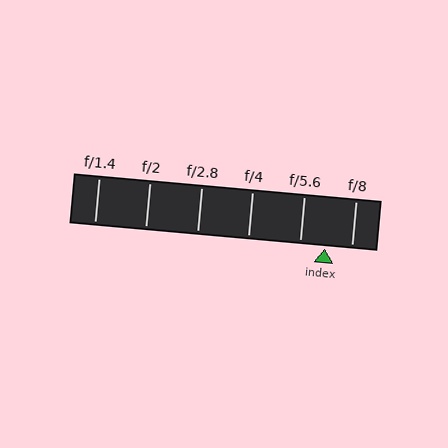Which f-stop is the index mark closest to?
The index mark is closest to f/5.6.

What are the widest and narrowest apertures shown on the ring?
The widest aperture shown is f/1.4 and the narrowest is f/8.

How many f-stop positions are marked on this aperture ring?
There are 6 f-stop positions marked.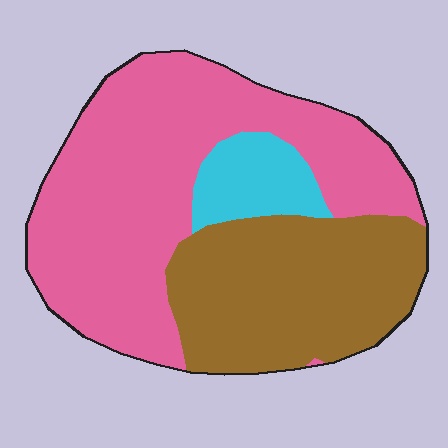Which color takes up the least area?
Cyan, at roughly 10%.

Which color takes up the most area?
Pink, at roughly 55%.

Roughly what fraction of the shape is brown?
Brown takes up between a quarter and a half of the shape.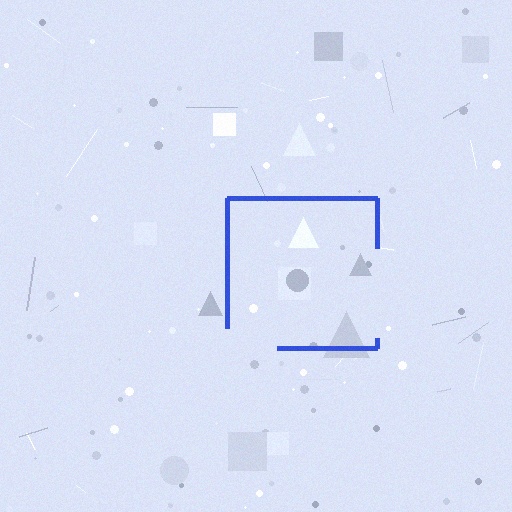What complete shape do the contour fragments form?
The contour fragments form a square.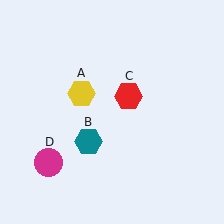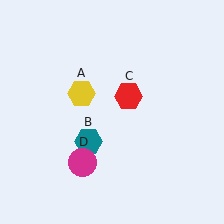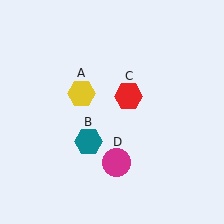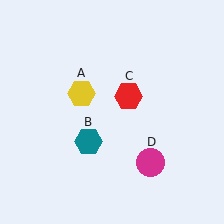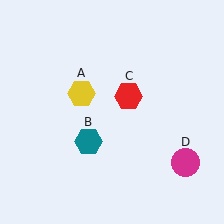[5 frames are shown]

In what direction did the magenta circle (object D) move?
The magenta circle (object D) moved right.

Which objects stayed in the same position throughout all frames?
Yellow hexagon (object A) and teal hexagon (object B) and red hexagon (object C) remained stationary.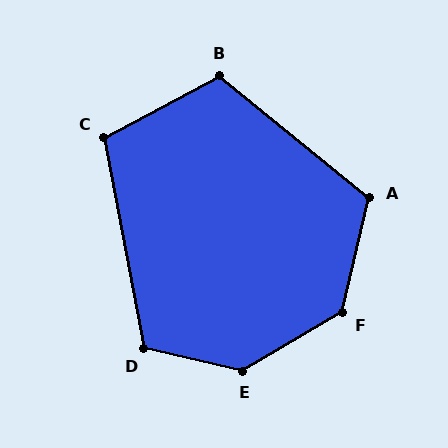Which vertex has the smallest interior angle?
C, at approximately 107 degrees.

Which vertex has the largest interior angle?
E, at approximately 137 degrees.